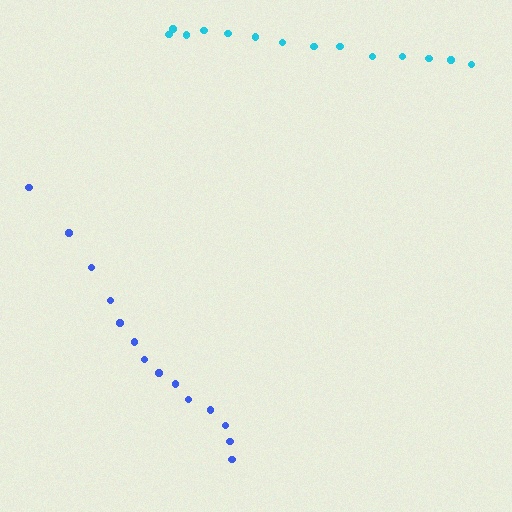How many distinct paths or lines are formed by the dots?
There are 2 distinct paths.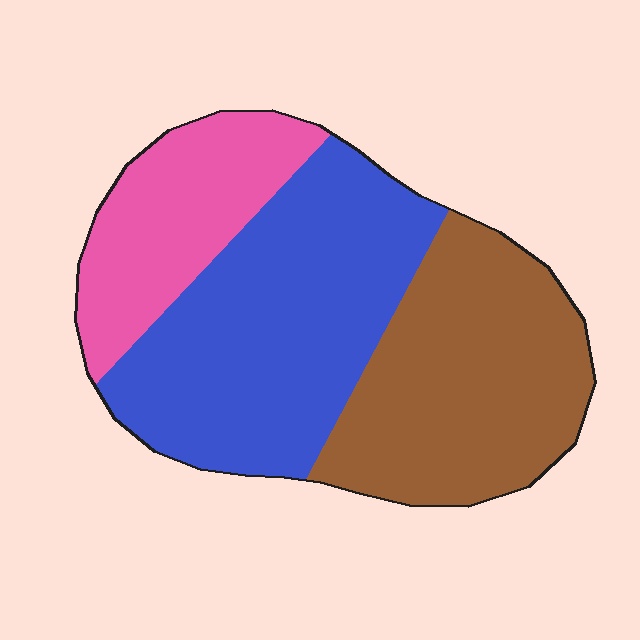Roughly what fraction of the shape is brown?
Brown covers 36% of the shape.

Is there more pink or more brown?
Brown.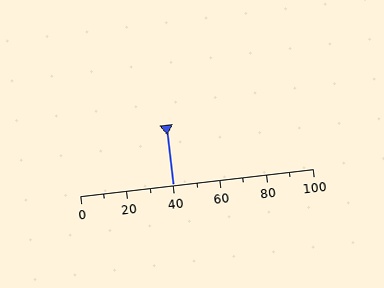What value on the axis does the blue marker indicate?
The marker indicates approximately 40.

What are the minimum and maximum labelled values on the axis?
The axis runs from 0 to 100.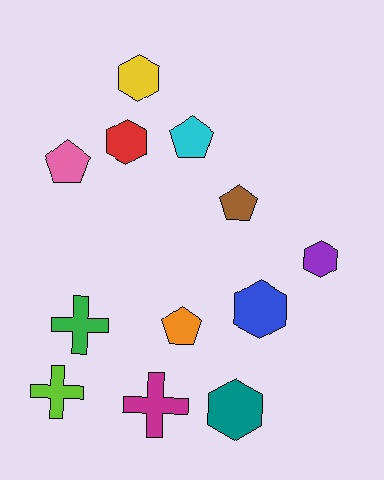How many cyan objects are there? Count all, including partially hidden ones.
There is 1 cyan object.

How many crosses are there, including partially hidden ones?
There are 3 crosses.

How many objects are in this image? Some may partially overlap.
There are 12 objects.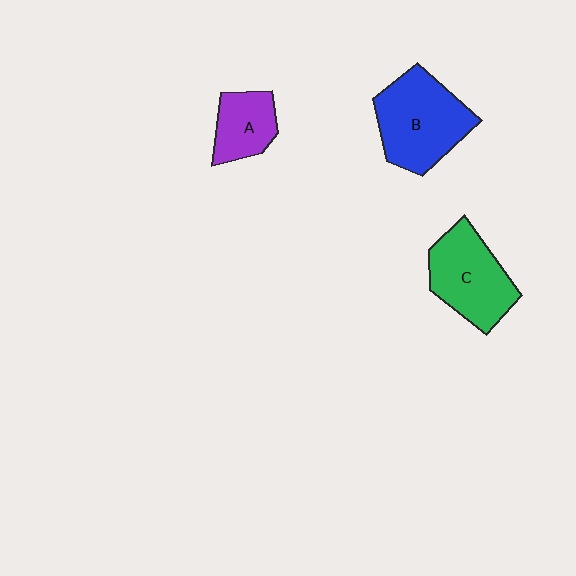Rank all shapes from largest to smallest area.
From largest to smallest: B (blue), C (green), A (purple).